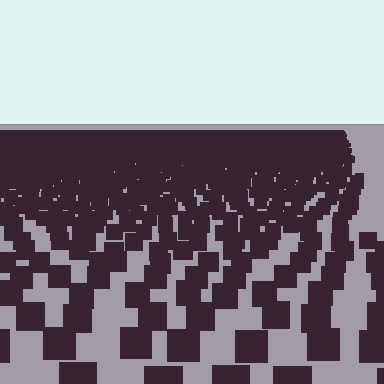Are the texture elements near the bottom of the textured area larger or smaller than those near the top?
Larger. Near the bottom, elements are closer to the viewer and appear at a bigger on-screen size.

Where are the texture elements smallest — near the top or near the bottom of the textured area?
Near the top.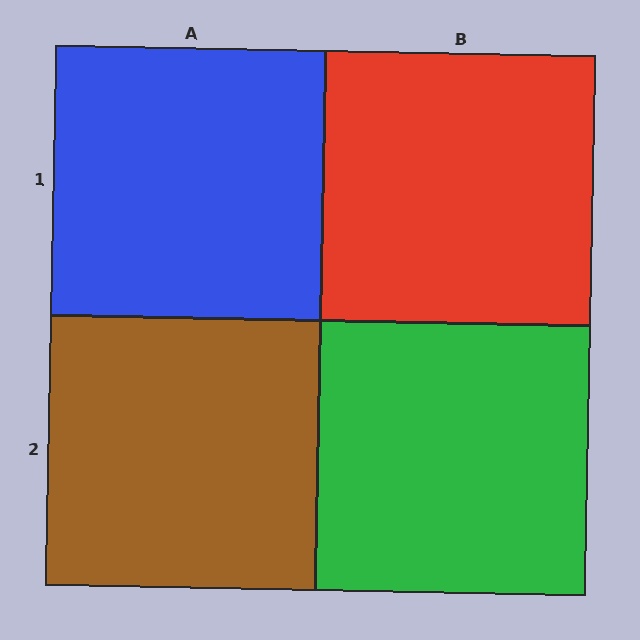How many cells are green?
1 cell is green.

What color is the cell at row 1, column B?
Red.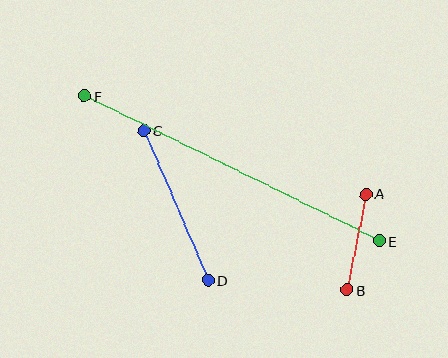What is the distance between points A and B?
The distance is approximately 98 pixels.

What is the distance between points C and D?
The distance is approximately 163 pixels.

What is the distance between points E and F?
The distance is approximately 329 pixels.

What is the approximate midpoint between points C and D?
The midpoint is at approximately (176, 205) pixels.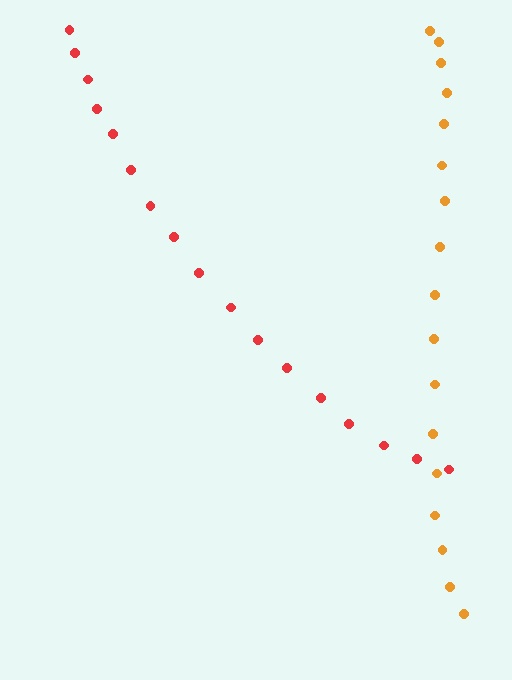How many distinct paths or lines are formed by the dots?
There are 2 distinct paths.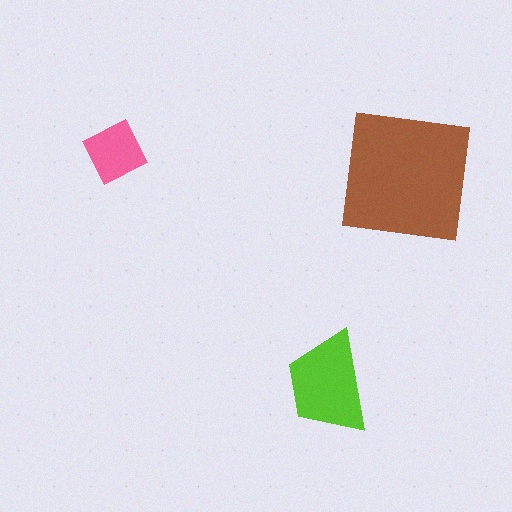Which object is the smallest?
The pink diamond.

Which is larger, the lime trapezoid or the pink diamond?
The lime trapezoid.